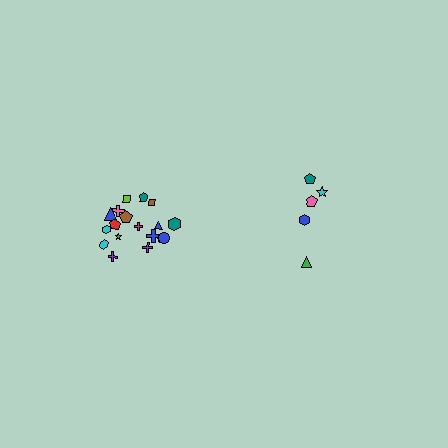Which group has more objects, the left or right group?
The left group.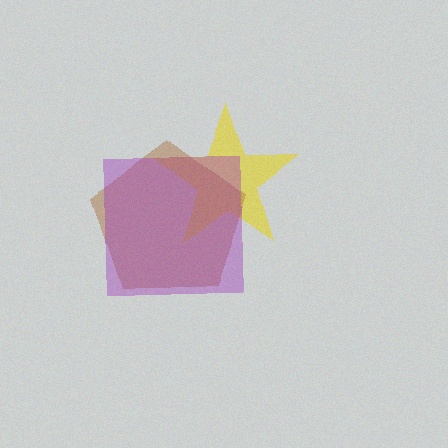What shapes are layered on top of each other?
The layered shapes are: a yellow star, a brown pentagon, a purple square.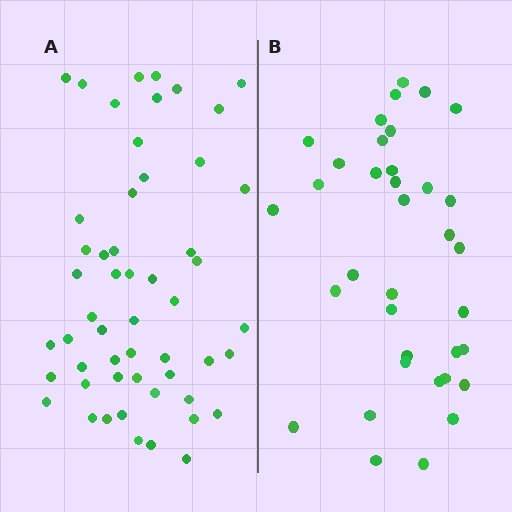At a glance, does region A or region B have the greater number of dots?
Region A (the left region) has more dots.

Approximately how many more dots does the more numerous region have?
Region A has approximately 15 more dots than region B.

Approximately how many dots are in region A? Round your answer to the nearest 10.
About 50 dots. (The exact count is 53, which rounds to 50.)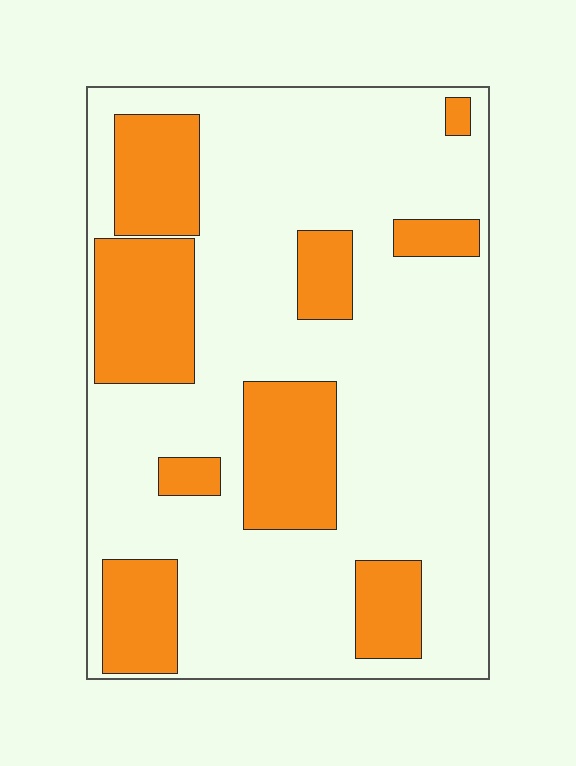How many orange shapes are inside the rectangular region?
9.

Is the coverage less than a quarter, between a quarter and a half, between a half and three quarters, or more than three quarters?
Between a quarter and a half.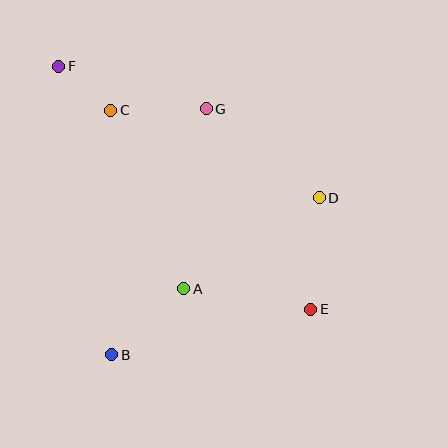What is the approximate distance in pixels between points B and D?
The distance between B and D is approximately 260 pixels.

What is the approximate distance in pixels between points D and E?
The distance between D and E is approximately 112 pixels.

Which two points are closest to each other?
Points C and F are closest to each other.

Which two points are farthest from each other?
Points E and F are farthest from each other.